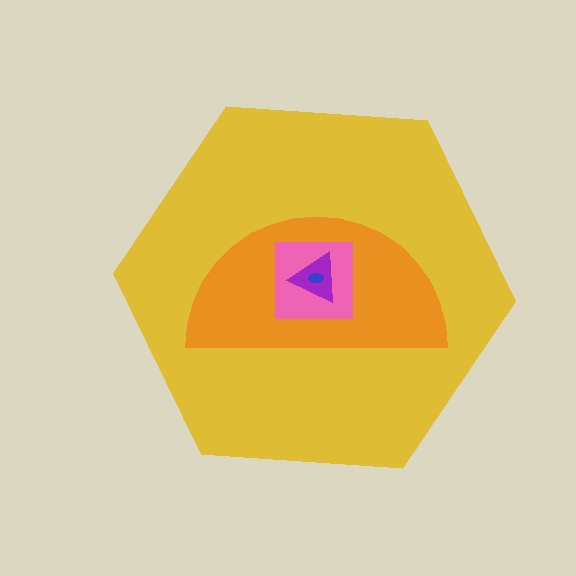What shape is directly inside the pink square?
The purple triangle.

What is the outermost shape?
The yellow hexagon.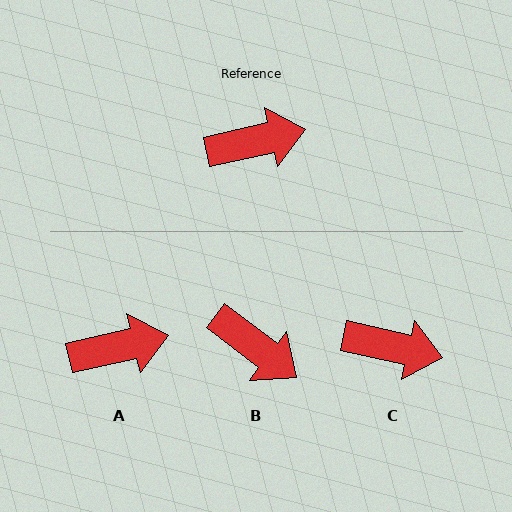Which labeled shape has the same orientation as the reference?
A.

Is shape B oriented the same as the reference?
No, it is off by about 50 degrees.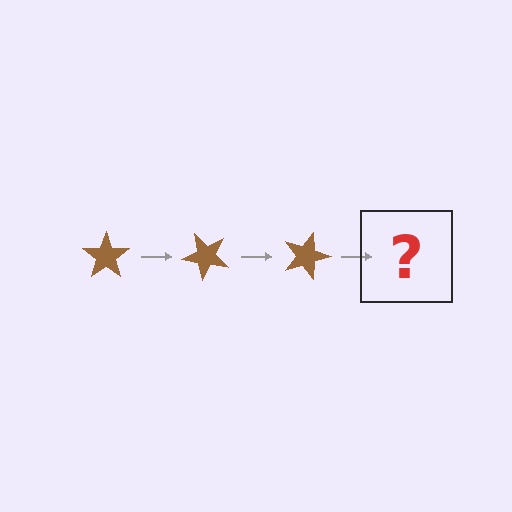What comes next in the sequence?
The next element should be a brown star rotated 135 degrees.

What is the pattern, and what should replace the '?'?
The pattern is that the star rotates 45 degrees each step. The '?' should be a brown star rotated 135 degrees.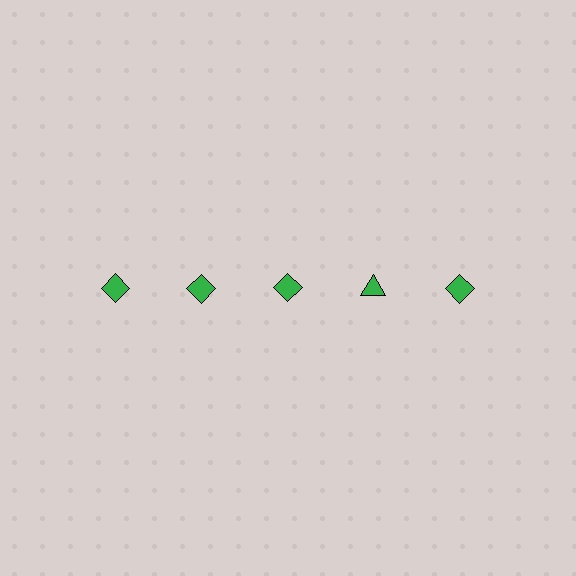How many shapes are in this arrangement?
There are 5 shapes arranged in a grid pattern.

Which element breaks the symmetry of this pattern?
The green triangle in the top row, second from right column breaks the symmetry. All other shapes are green diamonds.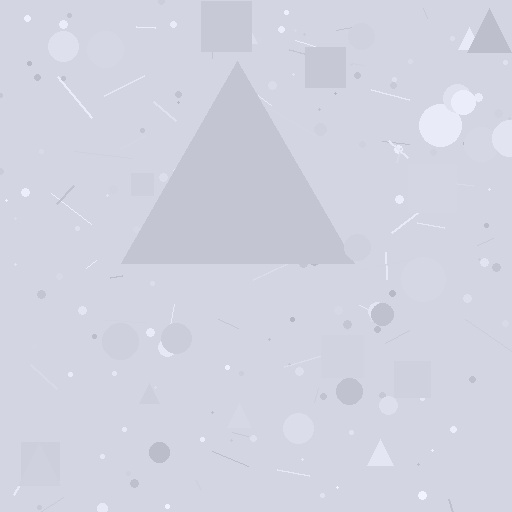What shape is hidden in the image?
A triangle is hidden in the image.